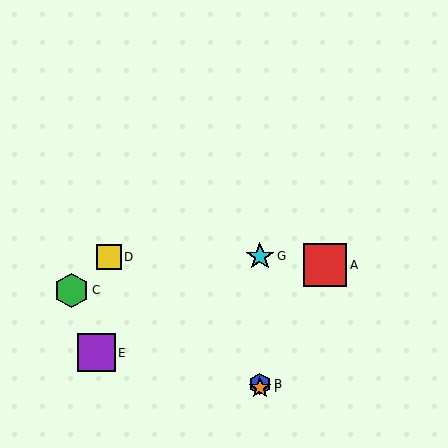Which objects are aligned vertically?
Objects B, F, G are aligned vertically.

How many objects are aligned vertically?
3 objects (B, F, G) are aligned vertically.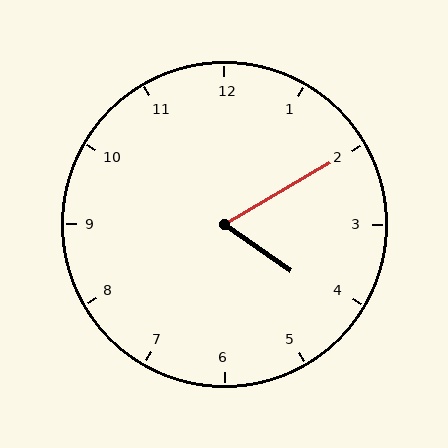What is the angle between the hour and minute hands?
Approximately 65 degrees.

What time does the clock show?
4:10.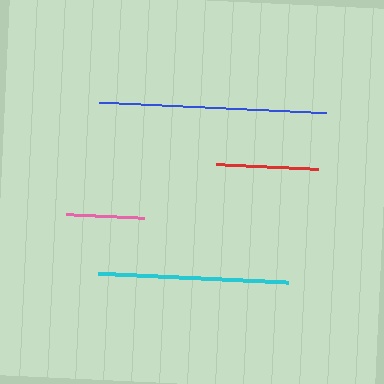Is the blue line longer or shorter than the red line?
The blue line is longer than the red line.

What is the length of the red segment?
The red segment is approximately 102 pixels long.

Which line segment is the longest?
The blue line is the longest at approximately 227 pixels.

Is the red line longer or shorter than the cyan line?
The cyan line is longer than the red line.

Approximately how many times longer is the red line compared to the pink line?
The red line is approximately 1.3 times the length of the pink line.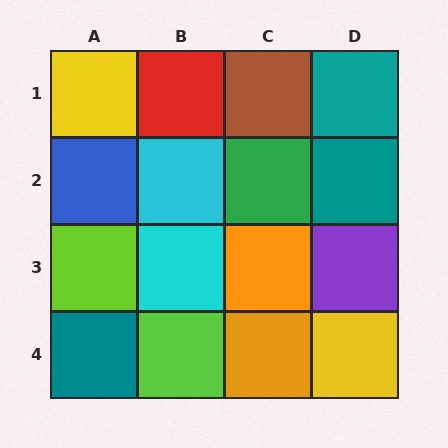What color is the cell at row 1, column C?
Brown.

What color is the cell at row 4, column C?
Orange.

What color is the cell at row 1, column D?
Teal.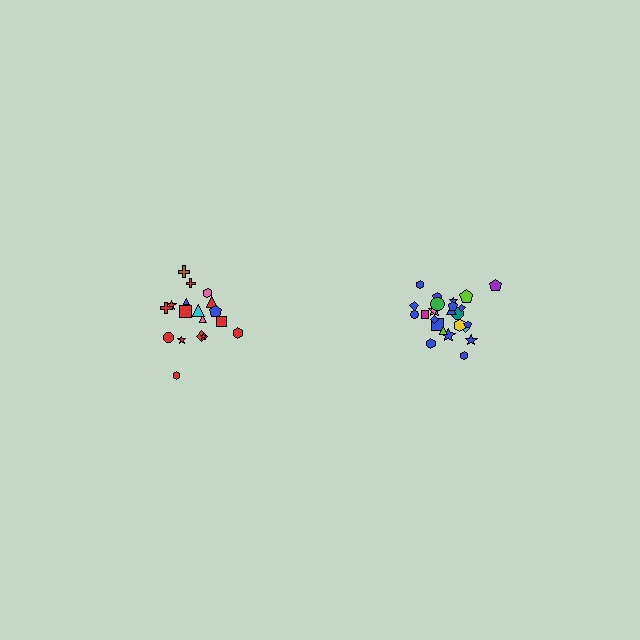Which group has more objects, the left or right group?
The right group.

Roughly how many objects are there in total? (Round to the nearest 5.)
Roughly 45 objects in total.